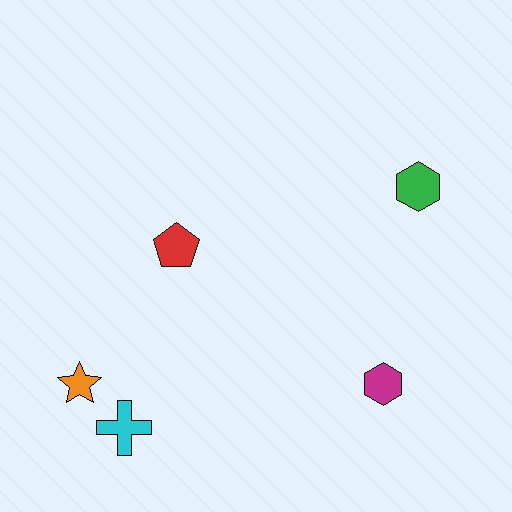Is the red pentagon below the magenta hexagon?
No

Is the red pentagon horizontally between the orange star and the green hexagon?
Yes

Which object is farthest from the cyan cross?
The green hexagon is farthest from the cyan cross.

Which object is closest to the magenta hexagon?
The green hexagon is closest to the magenta hexagon.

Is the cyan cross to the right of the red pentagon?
No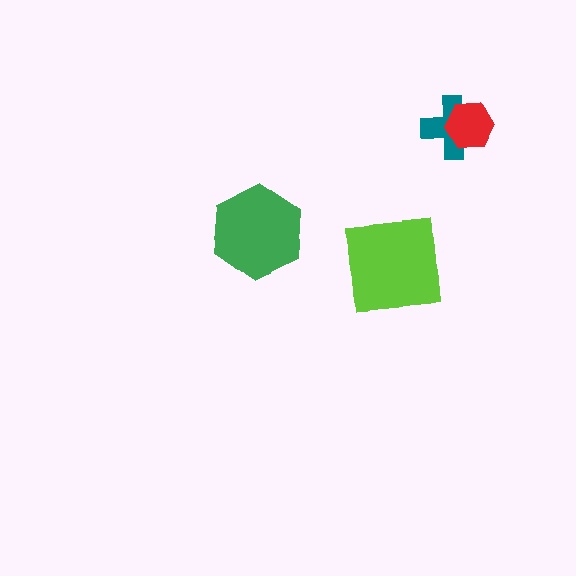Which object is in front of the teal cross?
The red hexagon is in front of the teal cross.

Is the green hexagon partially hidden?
No, no other shape covers it.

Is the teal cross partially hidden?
Yes, it is partially covered by another shape.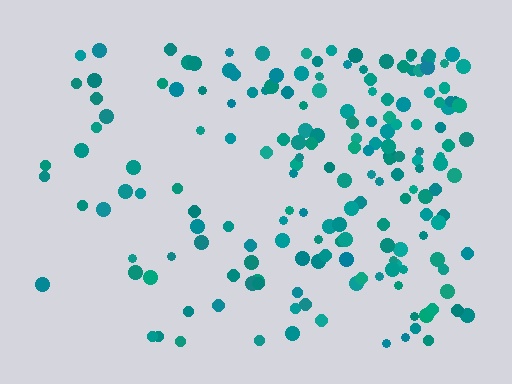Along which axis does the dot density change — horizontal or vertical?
Horizontal.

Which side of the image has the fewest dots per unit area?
The left.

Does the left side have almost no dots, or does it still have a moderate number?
Still a moderate number, just noticeably fewer than the right.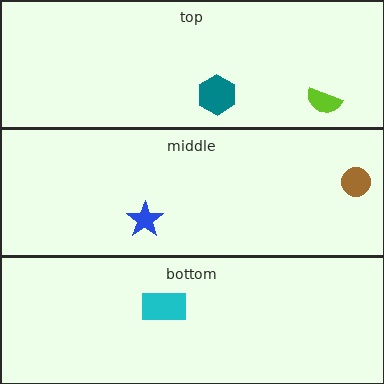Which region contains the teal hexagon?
The top region.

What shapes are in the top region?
The teal hexagon, the lime semicircle.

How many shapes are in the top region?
2.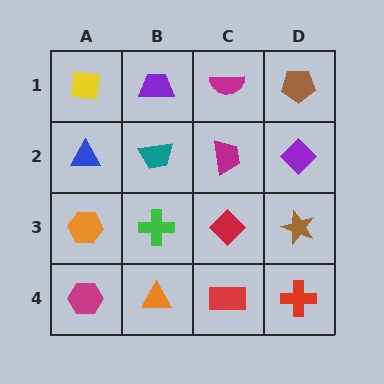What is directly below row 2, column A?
An orange hexagon.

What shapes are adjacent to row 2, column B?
A purple trapezoid (row 1, column B), a green cross (row 3, column B), a blue triangle (row 2, column A), a magenta trapezoid (row 2, column C).